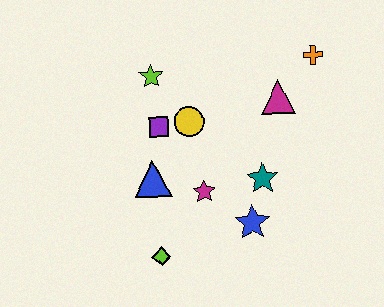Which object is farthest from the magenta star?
The orange cross is farthest from the magenta star.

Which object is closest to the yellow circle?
The purple square is closest to the yellow circle.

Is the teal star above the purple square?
No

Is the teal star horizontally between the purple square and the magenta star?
No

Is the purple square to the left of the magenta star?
Yes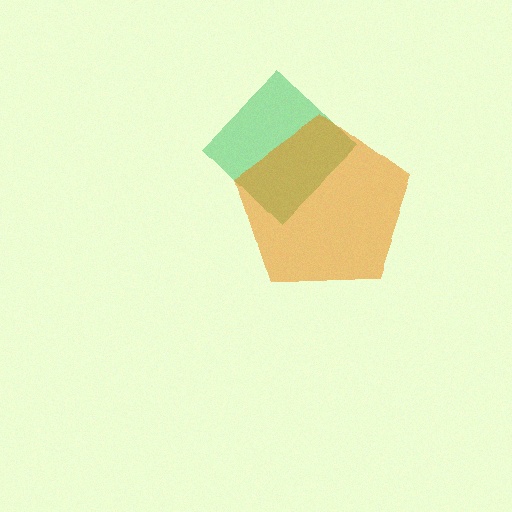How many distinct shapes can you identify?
There are 2 distinct shapes: a green diamond, an orange pentagon.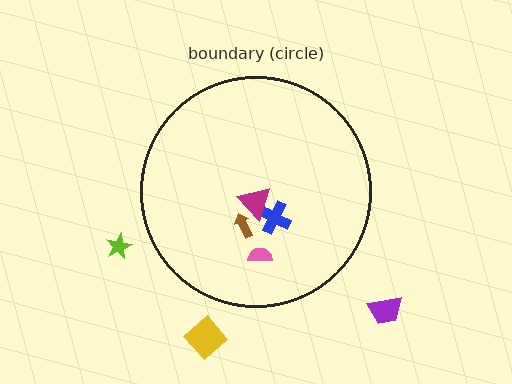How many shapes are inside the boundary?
4 inside, 3 outside.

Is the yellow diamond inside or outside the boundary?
Outside.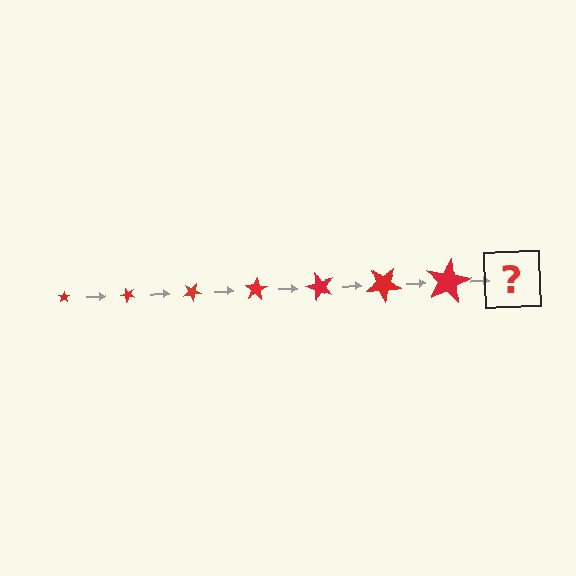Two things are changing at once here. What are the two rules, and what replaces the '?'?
The two rules are that the star grows larger each step and it rotates 50 degrees each step. The '?' should be a star, larger than the previous one and rotated 350 degrees from the start.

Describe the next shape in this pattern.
It should be a star, larger than the previous one and rotated 350 degrees from the start.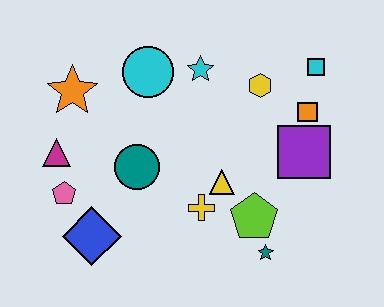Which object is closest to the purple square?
The orange square is closest to the purple square.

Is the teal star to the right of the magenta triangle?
Yes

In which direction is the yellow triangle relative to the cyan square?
The yellow triangle is below the cyan square.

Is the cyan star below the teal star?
No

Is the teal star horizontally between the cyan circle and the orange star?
No